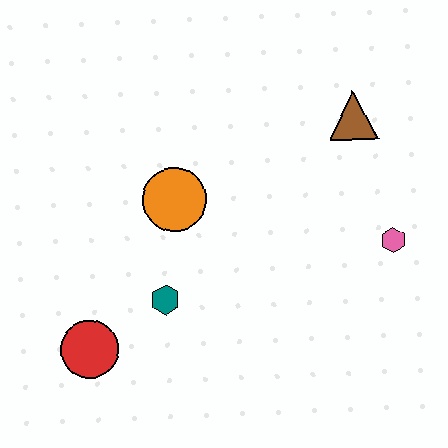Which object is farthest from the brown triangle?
The red circle is farthest from the brown triangle.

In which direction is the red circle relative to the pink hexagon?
The red circle is to the left of the pink hexagon.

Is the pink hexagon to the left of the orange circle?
No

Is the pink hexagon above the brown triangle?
No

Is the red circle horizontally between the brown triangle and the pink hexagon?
No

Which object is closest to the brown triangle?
The pink hexagon is closest to the brown triangle.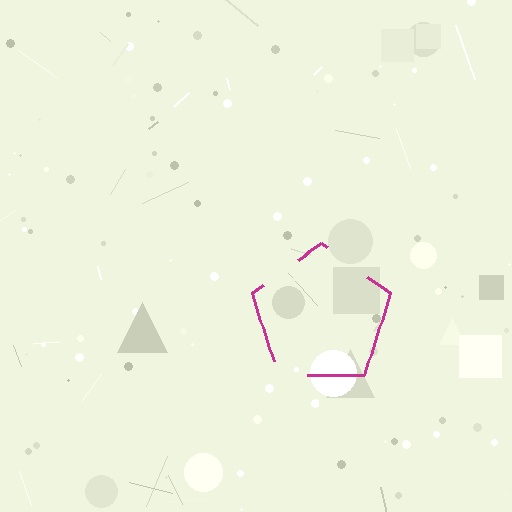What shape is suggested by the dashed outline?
The dashed outline suggests a pentagon.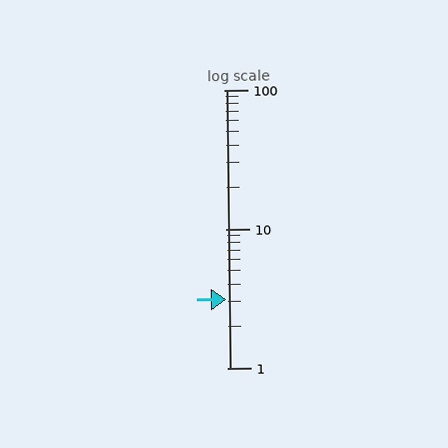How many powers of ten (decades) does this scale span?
The scale spans 2 decades, from 1 to 100.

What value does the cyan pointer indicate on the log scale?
The pointer indicates approximately 3.1.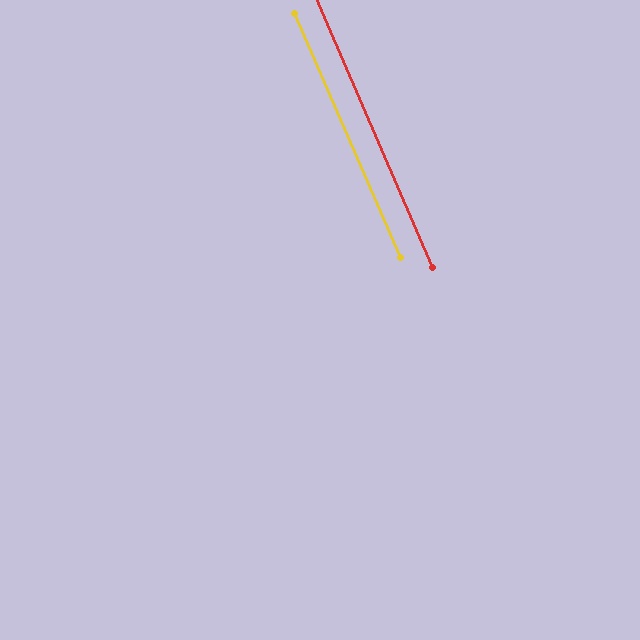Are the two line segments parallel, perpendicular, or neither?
Parallel — their directions differ by only 0.1°.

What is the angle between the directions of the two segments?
Approximately 0 degrees.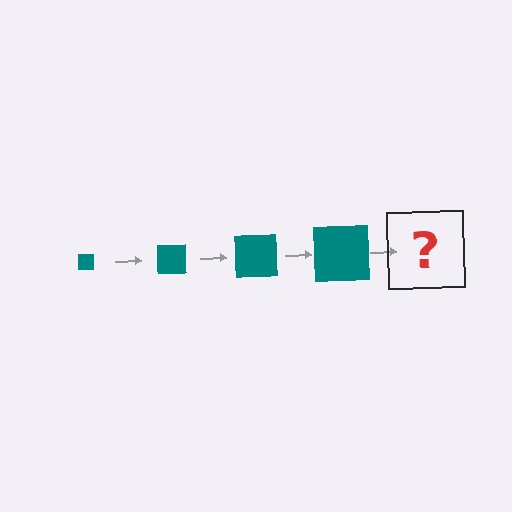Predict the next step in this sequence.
The next step is a teal square, larger than the previous one.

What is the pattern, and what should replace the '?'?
The pattern is that the square gets progressively larger each step. The '?' should be a teal square, larger than the previous one.